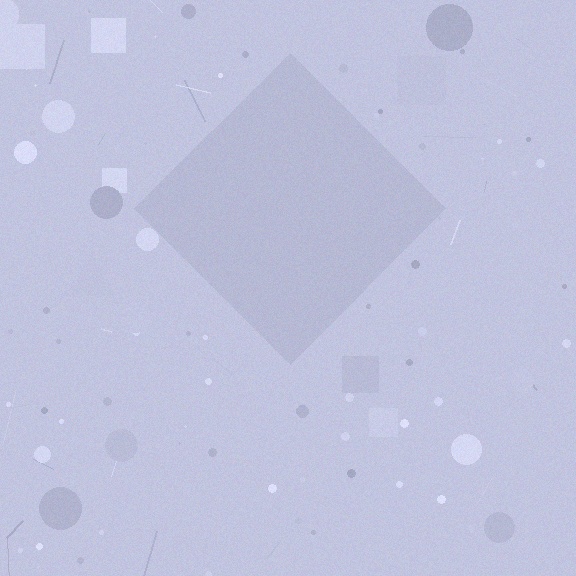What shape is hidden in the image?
A diamond is hidden in the image.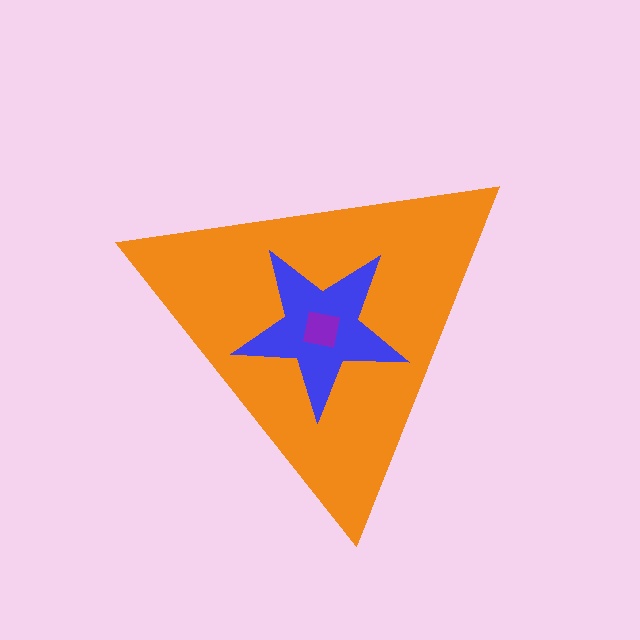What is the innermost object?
The purple square.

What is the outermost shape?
The orange triangle.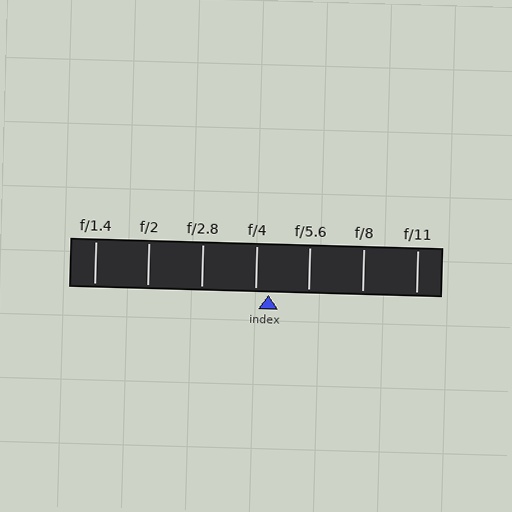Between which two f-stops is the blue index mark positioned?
The index mark is between f/4 and f/5.6.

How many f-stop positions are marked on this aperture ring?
There are 7 f-stop positions marked.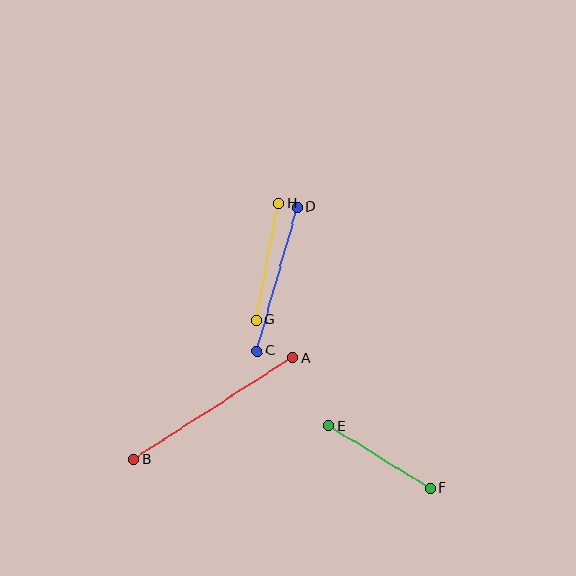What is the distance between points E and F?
The distance is approximately 119 pixels.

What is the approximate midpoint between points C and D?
The midpoint is at approximately (277, 279) pixels.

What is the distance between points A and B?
The distance is approximately 188 pixels.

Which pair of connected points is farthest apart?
Points A and B are farthest apart.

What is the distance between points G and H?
The distance is approximately 119 pixels.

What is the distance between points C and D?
The distance is approximately 149 pixels.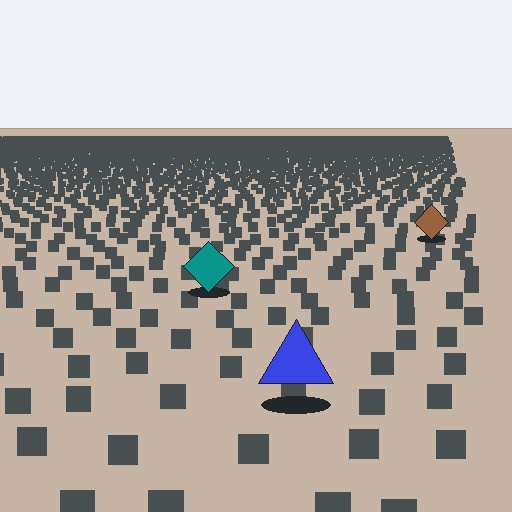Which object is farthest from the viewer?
The brown diamond is farthest from the viewer. It appears smaller and the ground texture around it is denser.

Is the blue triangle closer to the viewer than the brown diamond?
Yes. The blue triangle is closer — you can tell from the texture gradient: the ground texture is coarser near it.